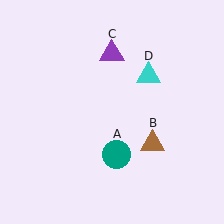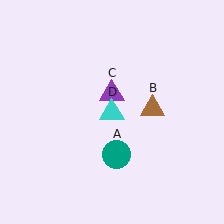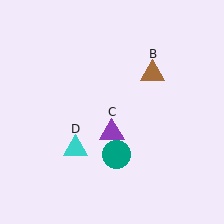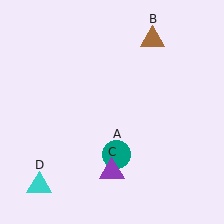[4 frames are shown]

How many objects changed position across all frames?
3 objects changed position: brown triangle (object B), purple triangle (object C), cyan triangle (object D).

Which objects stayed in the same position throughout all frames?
Teal circle (object A) remained stationary.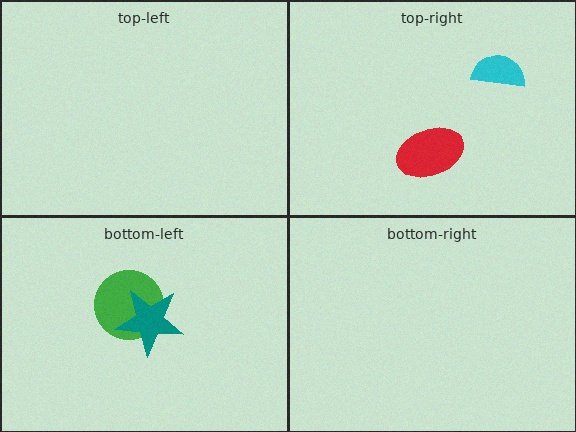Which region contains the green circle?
The bottom-left region.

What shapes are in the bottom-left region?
The green circle, the teal star.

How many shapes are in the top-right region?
2.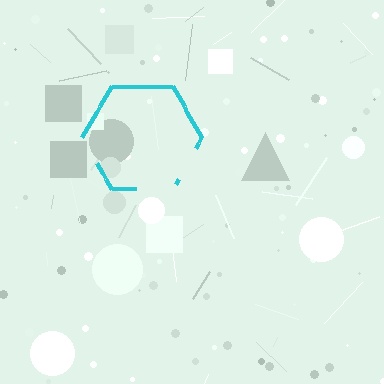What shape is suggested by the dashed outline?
The dashed outline suggests a hexagon.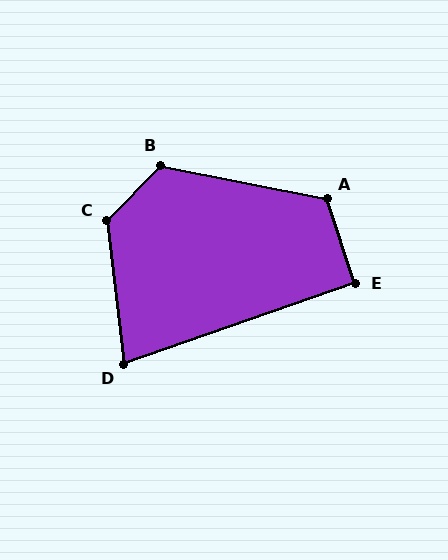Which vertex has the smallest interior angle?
D, at approximately 77 degrees.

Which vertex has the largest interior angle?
C, at approximately 129 degrees.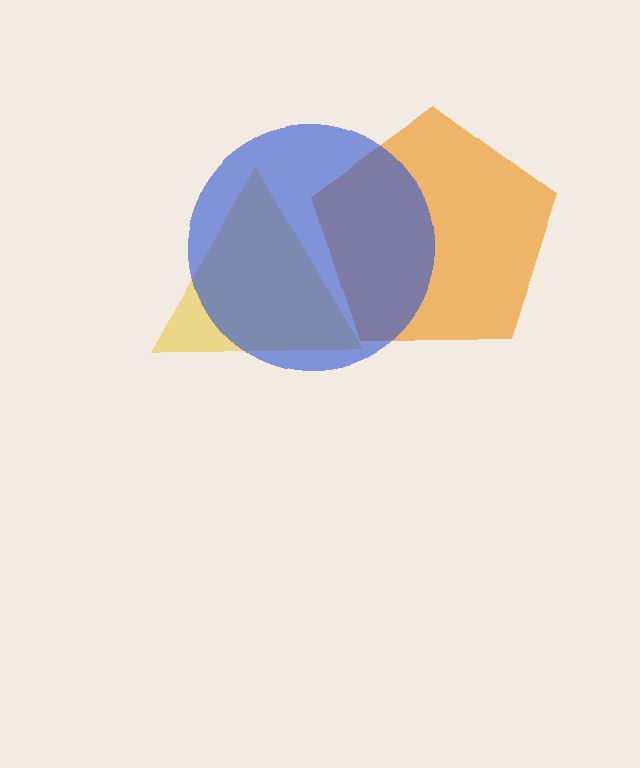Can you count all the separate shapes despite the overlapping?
Yes, there are 3 separate shapes.